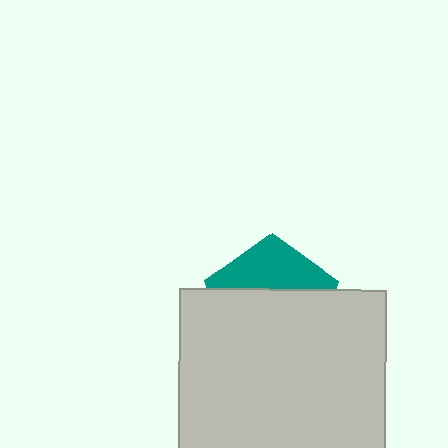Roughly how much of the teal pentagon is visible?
A small part of it is visible (roughly 35%).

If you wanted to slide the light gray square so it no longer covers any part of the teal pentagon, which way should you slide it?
Slide it down — that is the most direct way to separate the two shapes.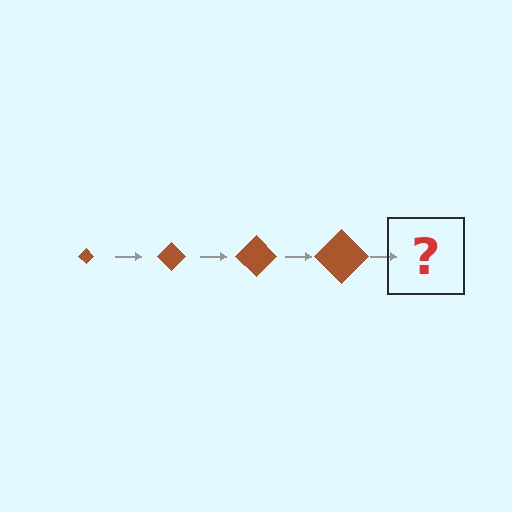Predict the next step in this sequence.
The next step is a brown diamond, larger than the previous one.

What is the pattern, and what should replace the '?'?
The pattern is that the diamond gets progressively larger each step. The '?' should be a brown diamond, larger than the previous one.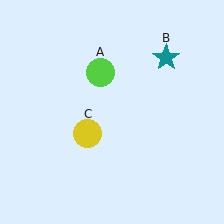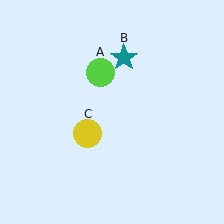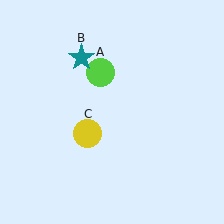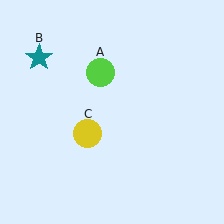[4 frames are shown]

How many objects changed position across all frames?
1 object changed position: teal star (object B).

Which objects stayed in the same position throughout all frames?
Lime circle (object A) and yellow circle (object C) remained stationary.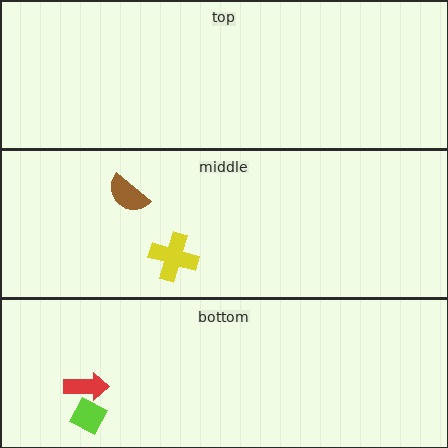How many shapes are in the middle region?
2.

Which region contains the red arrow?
The bottom region.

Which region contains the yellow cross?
The middle region.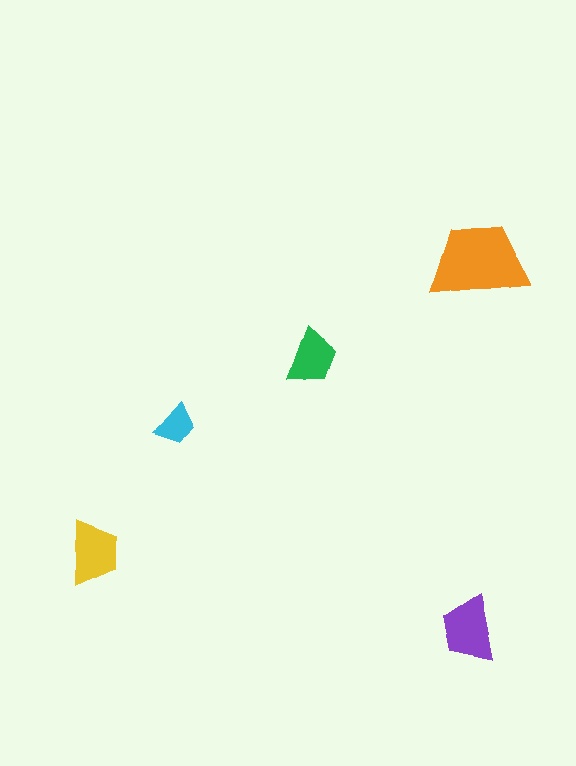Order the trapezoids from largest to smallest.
the orange one, the purple one, the yellow one, the green one, the cyan one.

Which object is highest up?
The orange trapezoid is topmost.